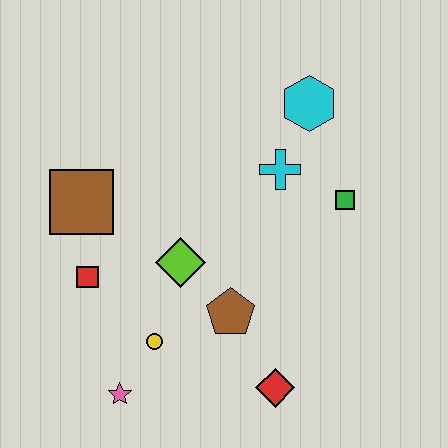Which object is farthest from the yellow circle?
The cyan hexagon is farthest from the yellow circle.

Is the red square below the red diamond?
No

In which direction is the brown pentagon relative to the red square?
The brown pentagon is to the right of the red square.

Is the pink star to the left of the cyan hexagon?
Yes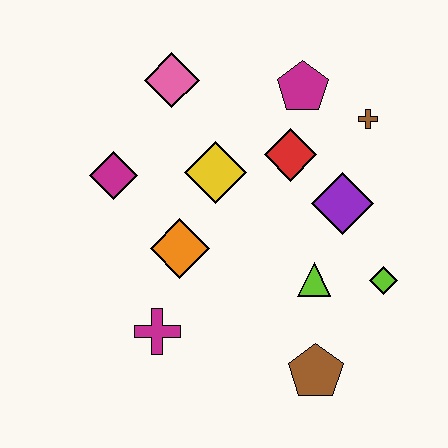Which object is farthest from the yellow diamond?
The brown pentagon is farthest from the yellow diamond.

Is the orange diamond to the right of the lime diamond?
No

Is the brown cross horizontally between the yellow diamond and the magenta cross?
No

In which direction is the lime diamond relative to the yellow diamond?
The lime diamond is to the right of the yellow diamond.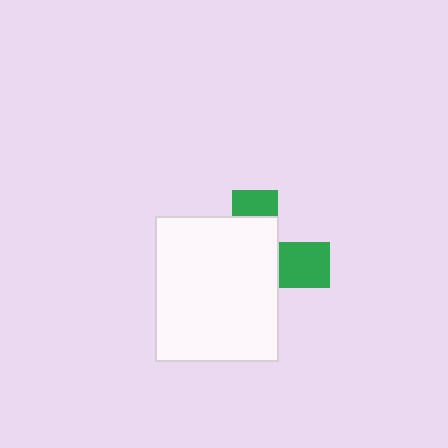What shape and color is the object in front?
The object in front is a white rectangle.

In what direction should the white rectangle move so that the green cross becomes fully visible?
The white rectangle should move left. That is the shortest direction to clear the overlap and leave the green cross fully visible.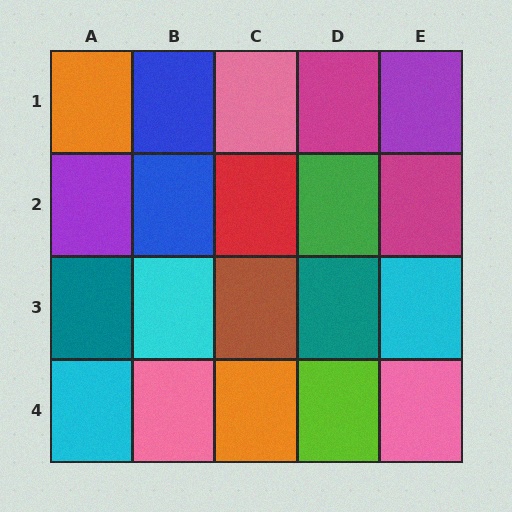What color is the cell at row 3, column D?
Teal.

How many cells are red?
1 cell is red.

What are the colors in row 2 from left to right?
Purple, blue, red, green, magenta.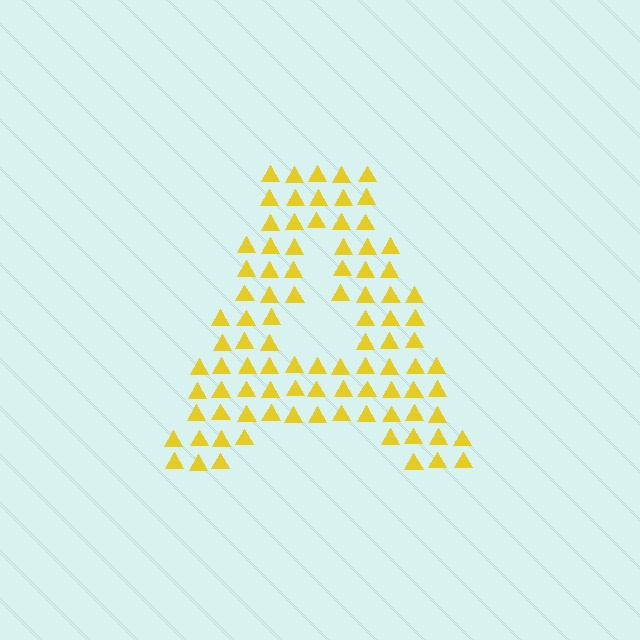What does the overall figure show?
The overall figure shows the letter A.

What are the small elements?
The small elements are triangles.